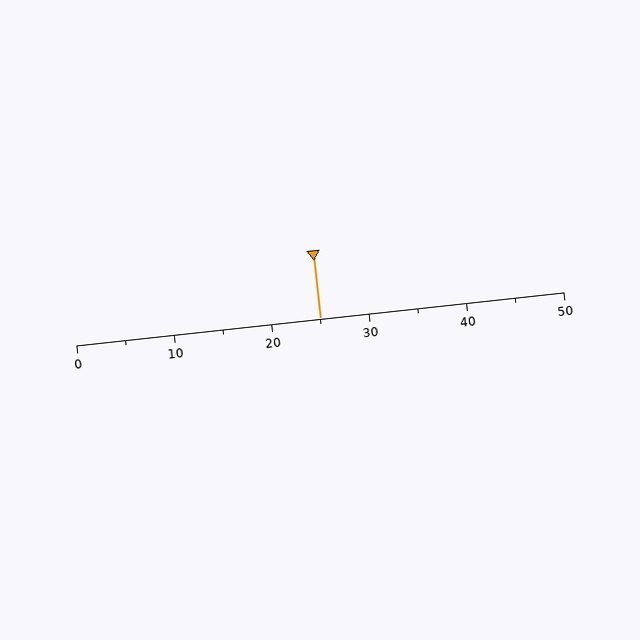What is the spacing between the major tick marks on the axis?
The major ticks are spaced 10 apart.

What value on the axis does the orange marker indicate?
The marker indicates approximately 25.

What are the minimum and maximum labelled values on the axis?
The axis runs from 0 to 50.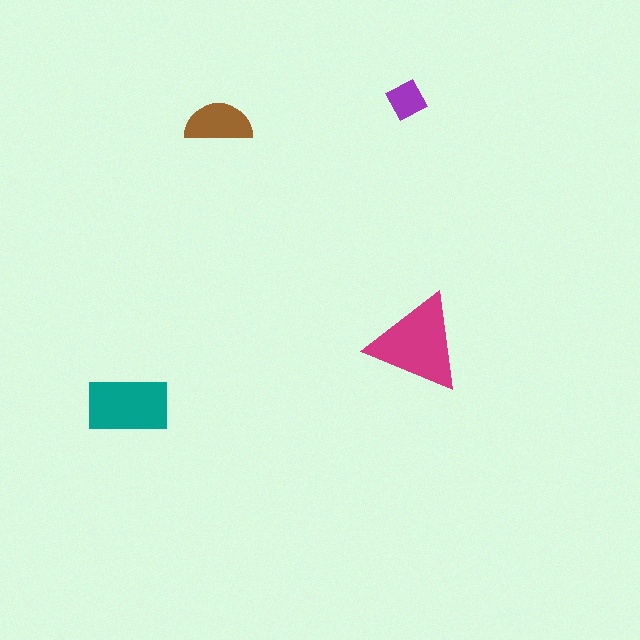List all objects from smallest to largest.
The purple square, the brown semicircle, the teal rectangle, the magenta triangle.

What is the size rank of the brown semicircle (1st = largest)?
3rd.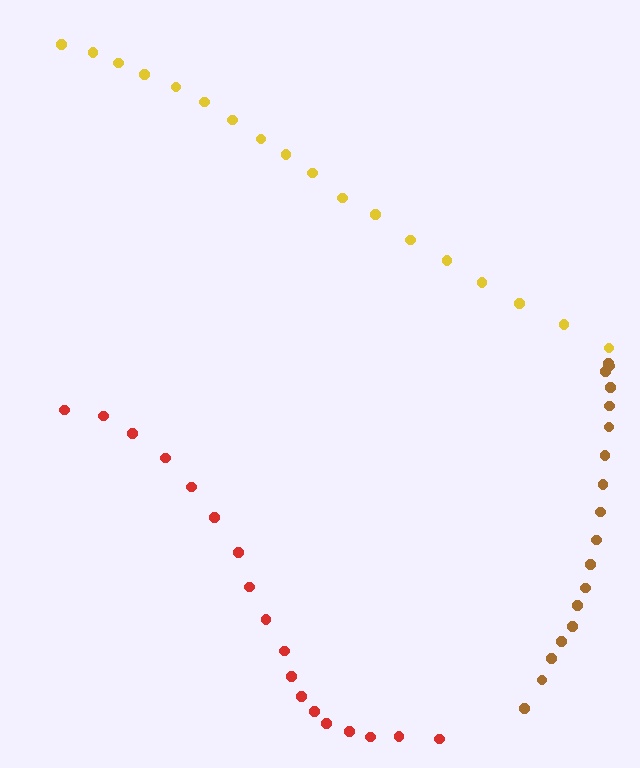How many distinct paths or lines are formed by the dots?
There are 3 distinct paths.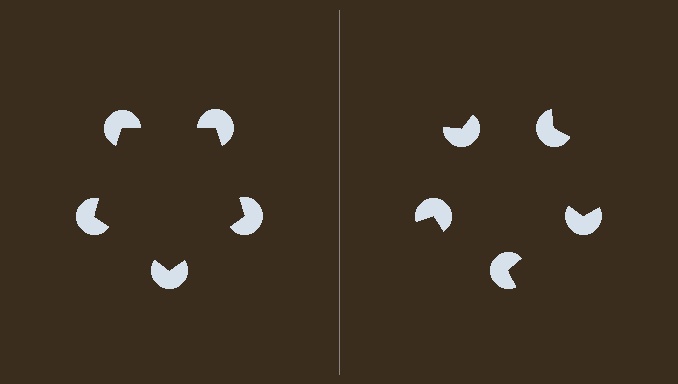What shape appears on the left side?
An illusory pentagon.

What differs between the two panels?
The pac-man discs are positioned identically on both sides; only the wedge orientations differ. On the left they align to a pentagon; on the right they are misaligned.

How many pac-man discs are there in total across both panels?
10 — 5 on each side.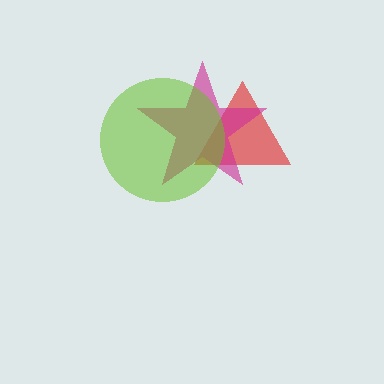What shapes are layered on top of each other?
The layered shapes are: a red triangle, a magenta star, a lime circle.